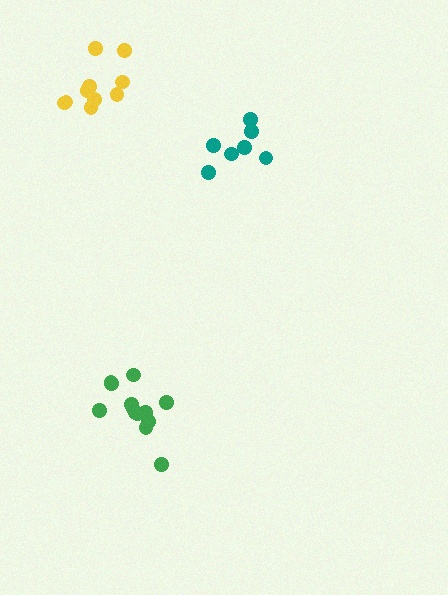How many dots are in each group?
Group 1: 7 dots, Group 2: 13 dots, Group 3: 10 dots (30 total).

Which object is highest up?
The yellow cluster is topmost.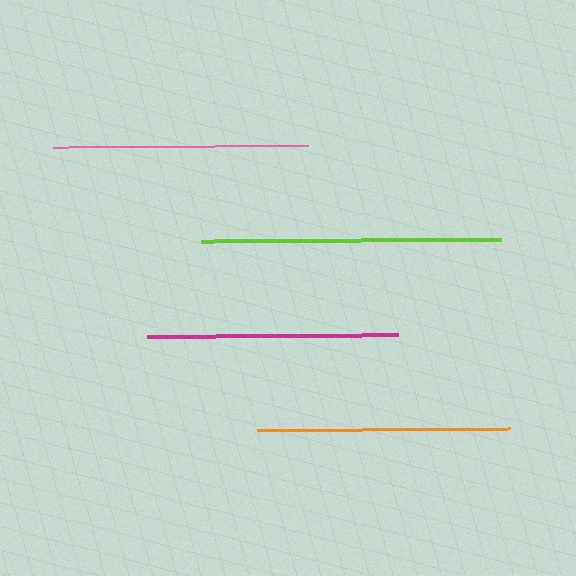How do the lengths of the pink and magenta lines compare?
The pink and magenta lines are approximately the same length.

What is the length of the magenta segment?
The magenta segment is approximately 251 pixels long.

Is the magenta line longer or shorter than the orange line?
The orange line is longer than the magenta line.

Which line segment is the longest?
The lime line is the longest at approximately 300 pixels.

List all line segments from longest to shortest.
From longest to shortest: lime, pink, orange, magenta.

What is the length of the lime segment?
The lime segment is approximately 300 pixels long.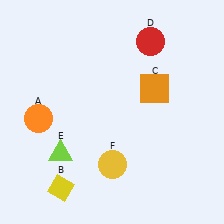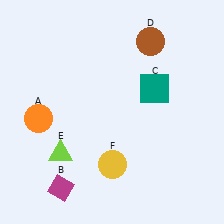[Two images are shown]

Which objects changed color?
B changed from yellow to magenta. C changed from orange to teal. D changed from red to brown.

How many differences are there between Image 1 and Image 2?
There are 3 differences between the two images.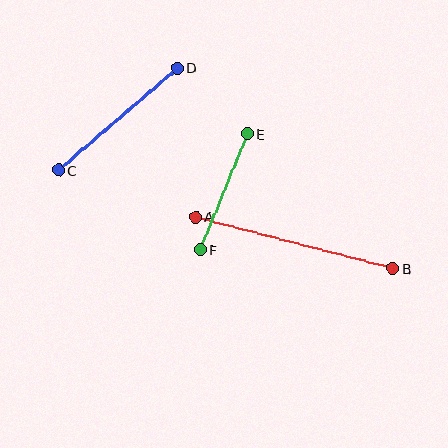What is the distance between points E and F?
The distance is approximately 125 pixels.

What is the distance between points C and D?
The distance is approximately 157 pixels.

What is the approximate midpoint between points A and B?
The midpoint is at approximately (294, 243) pixels.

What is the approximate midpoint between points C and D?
The midpoint is at approximately (118, 119) pixels.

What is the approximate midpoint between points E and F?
The midpoint is at approximately (224, 192) pixels.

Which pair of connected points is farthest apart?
Points A and B are farthest apart.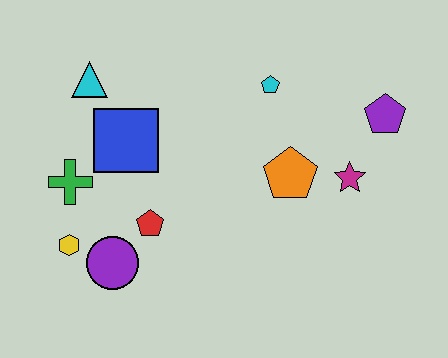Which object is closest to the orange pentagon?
The magenta star is closest to the orange pentagon.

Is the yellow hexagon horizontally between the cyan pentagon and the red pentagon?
No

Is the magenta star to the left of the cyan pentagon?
No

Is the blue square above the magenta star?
Yes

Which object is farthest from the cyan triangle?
The purple pentagon is farthest from the cyan triangle.